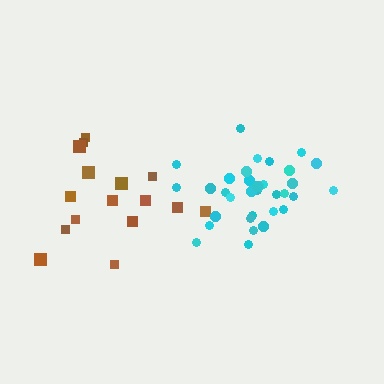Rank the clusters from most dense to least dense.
cyan, brown.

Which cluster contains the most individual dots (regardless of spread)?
Cyan (34).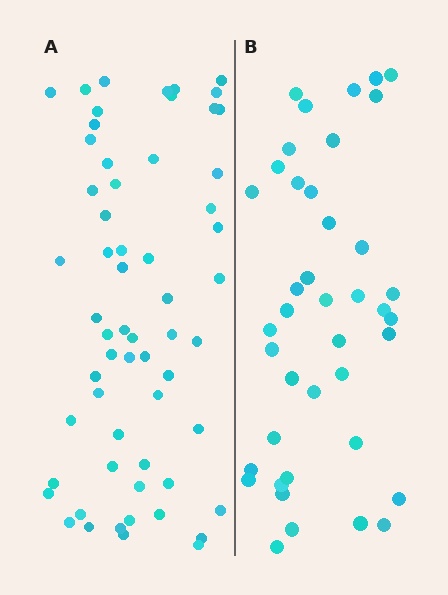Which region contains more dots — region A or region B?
Region A (the left region) has more dots.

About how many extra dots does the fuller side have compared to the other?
Region A has approximately 20 more dots than region B.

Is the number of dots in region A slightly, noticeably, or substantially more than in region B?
Region A has substantially more. The ratio is roughly 1.5 to 1.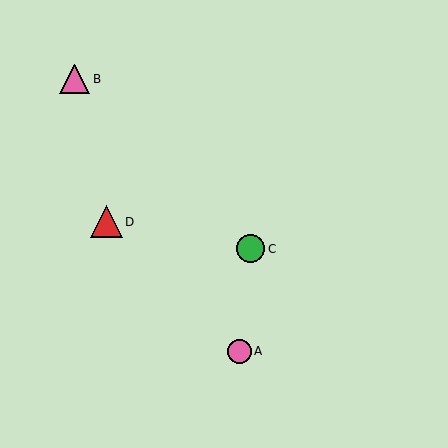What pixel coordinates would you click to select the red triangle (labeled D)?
Click at (106, 222) to select the red triangle D.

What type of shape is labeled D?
Shape D is a red triangle.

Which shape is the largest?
The red triangle (labeled D) is the largest.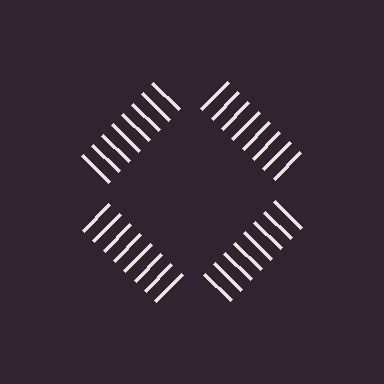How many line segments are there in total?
32 — 8 along each of the 4 edges.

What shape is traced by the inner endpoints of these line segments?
An illusory square — the line segments terminate on its edges but no continuous stroke is drawn.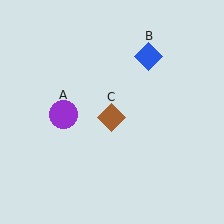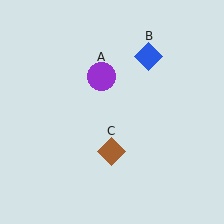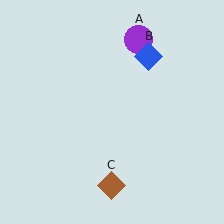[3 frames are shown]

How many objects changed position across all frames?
2 objects changed position: purple circle (object A), brown diamond (object C).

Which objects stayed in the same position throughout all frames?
Blue diamond (object B) remained stationary.